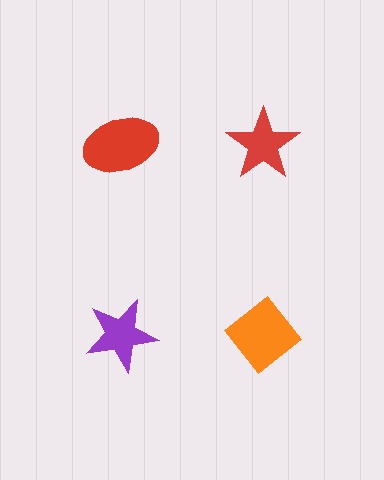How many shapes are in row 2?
2 shapes.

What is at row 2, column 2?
An orange diamond.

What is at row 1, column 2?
A red star.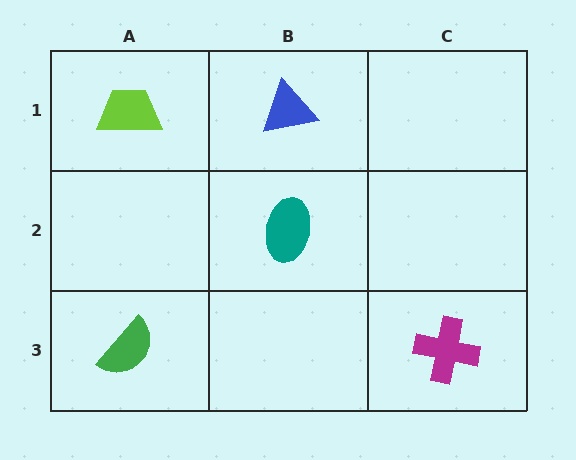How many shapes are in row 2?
1 shape.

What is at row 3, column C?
A magenta cross.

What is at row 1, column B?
A blue triangle.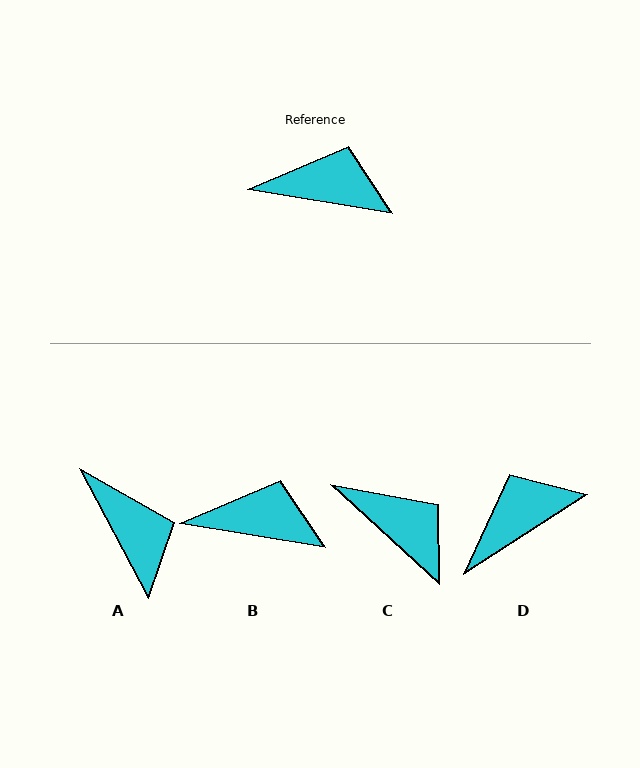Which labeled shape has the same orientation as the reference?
B.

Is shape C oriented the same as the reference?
No, it is off by about 33 degrees.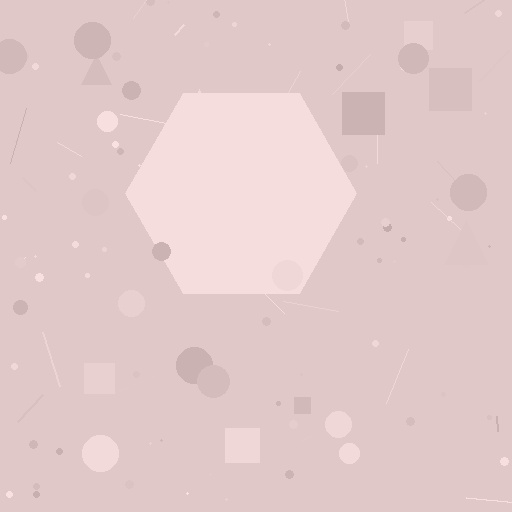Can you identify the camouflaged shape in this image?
The camouflaged shape is a hexagon.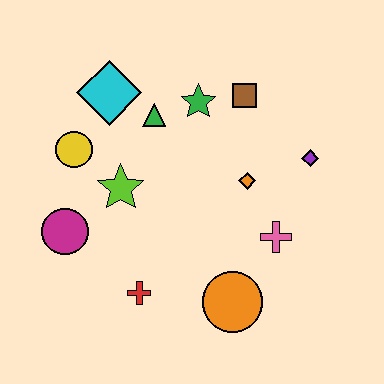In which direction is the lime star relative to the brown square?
The lime star is to the left of the brown square.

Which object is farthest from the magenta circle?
The purple diamond is farthest from the magenta circle.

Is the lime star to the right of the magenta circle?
Yes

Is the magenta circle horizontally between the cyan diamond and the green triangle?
No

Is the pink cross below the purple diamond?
Yes